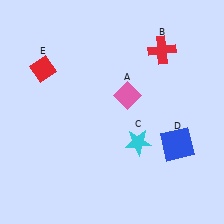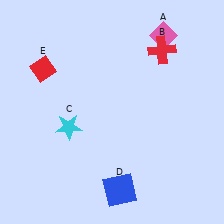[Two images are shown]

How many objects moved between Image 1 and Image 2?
3 objects moved between the two images.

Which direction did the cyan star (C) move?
The cyan star (C) moved left.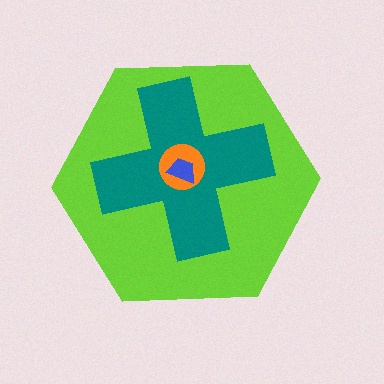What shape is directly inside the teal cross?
The orange circle.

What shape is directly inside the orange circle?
The blue trapezoid.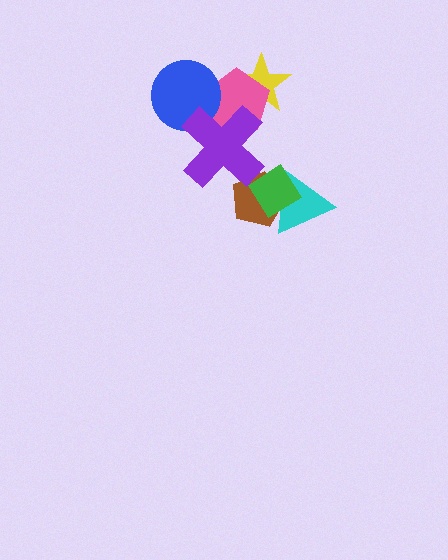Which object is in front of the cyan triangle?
The green diamond is in front of the cyan triangle.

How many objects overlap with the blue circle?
2 objects overlap with the blue circle.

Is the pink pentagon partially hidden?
Yes, it is partially covered by another shape.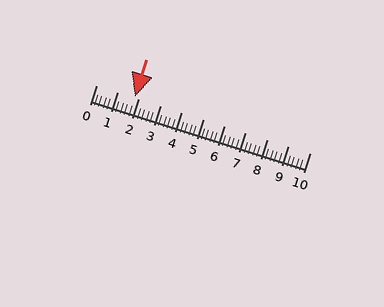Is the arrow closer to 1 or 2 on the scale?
The arrow is closer to 2.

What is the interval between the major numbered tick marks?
The major tick marks are spaced 1 units apart.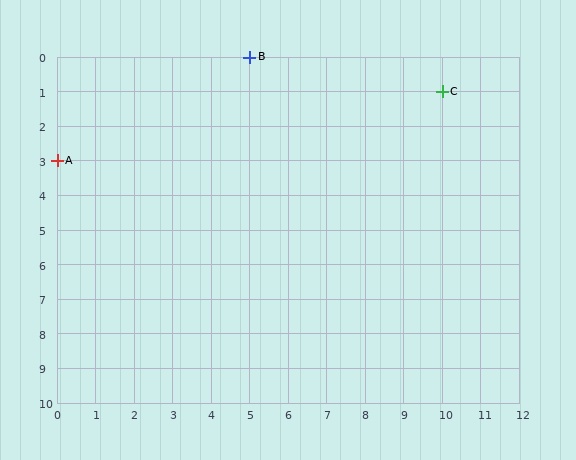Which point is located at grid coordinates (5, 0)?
Point B is at (5, 0).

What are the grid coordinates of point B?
Point B is at grid coordinates (5, 0).